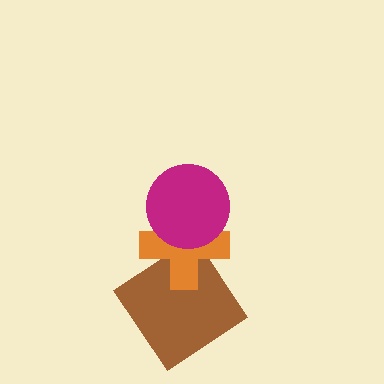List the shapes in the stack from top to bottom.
From top to bottom: the magenta circle, the orange cross, the brown diamond.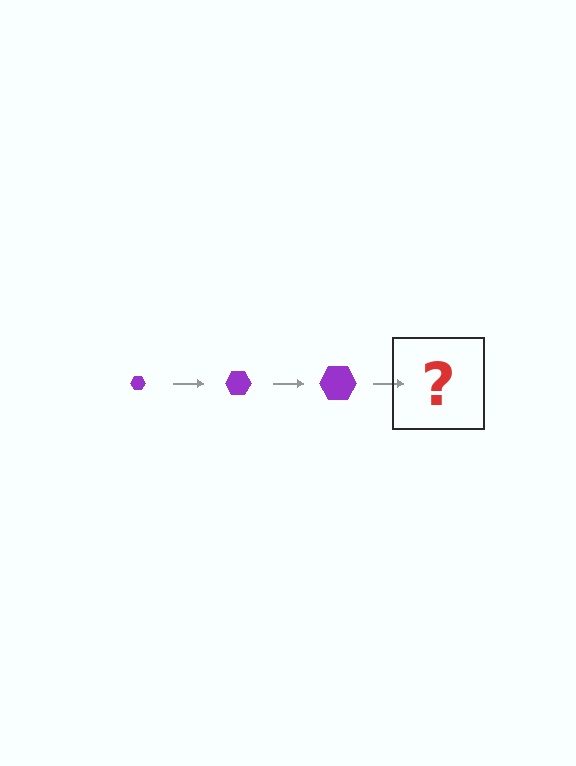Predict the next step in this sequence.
The next step is a purple hexagon, larger than the previous one.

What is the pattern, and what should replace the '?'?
The pattern is that the hexagon gets progressively larger each step. The '?' should be a purple hexagon, larger than the previous one.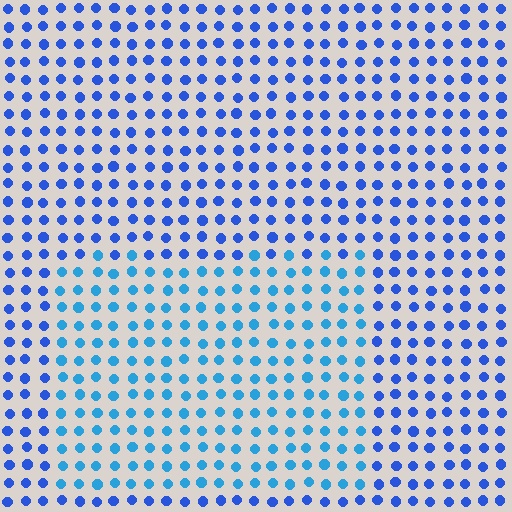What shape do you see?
I see a rectangle.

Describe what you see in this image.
The image is filled with small blue elements in a uniform arrangement. A rectangle-shaped region is visible where the elements are tinted to a slightly different hue, forming a subtle color boundary.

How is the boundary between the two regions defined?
The boundary is defined purely by a slight shift in hue (about 26 degrees). Spacing, size, and orientation are identical on both sides.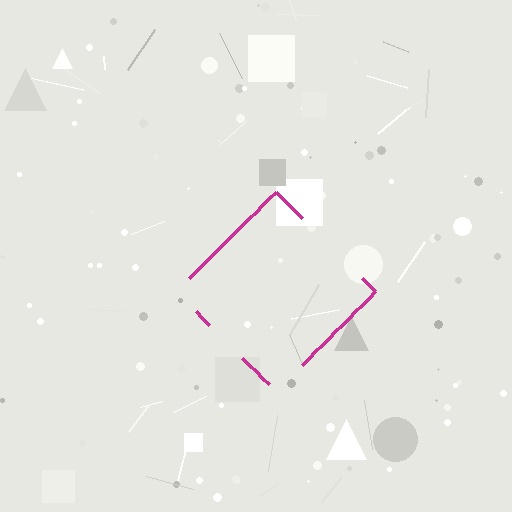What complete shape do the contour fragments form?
The contour fragments form a diamond.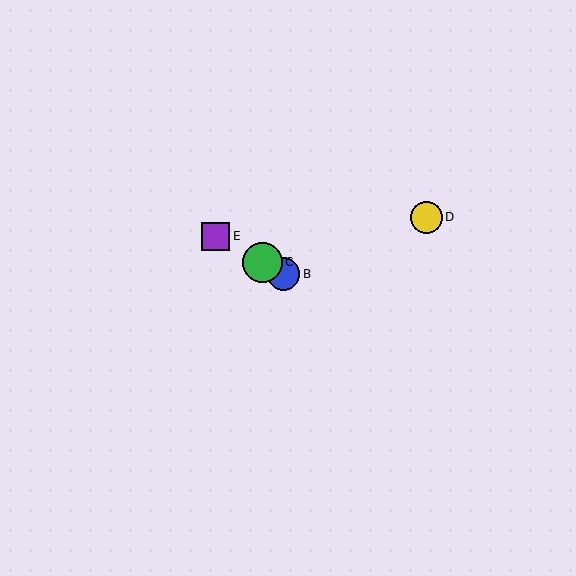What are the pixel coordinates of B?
Object B is at (284, 274).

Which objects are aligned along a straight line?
Objects A, B, C, E are aligned along a straight line.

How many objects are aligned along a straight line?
4 objects (A, B, C, E) are aligned along a straight line.